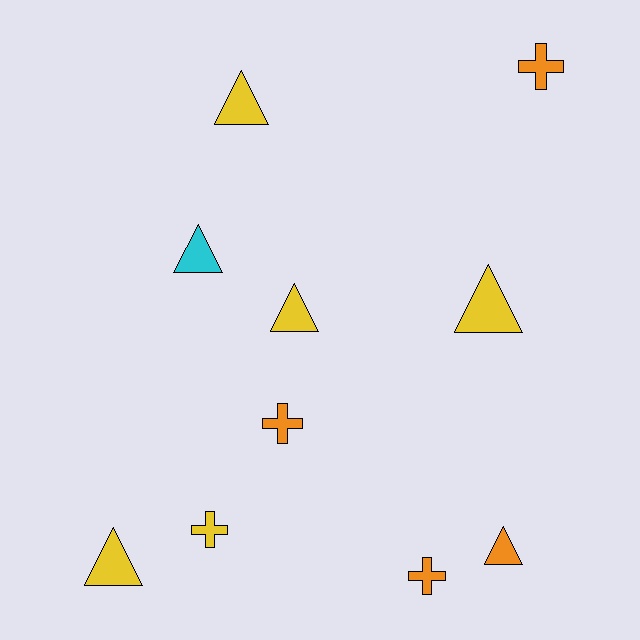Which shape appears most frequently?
Triangle, with 6 objects.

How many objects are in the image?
There are 10 objects.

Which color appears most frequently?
Yellow, with 5 objects.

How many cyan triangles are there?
There is 1 cyan triangle.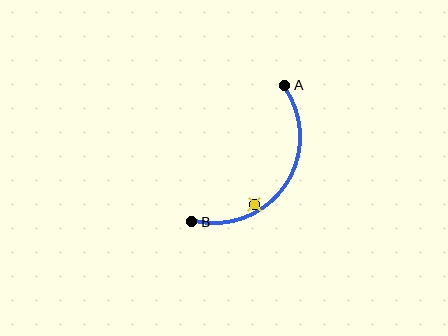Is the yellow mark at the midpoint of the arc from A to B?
No — the yellow mark does not lie on the arc at all. It sits slightly inside the curve.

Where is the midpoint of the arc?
The arc midpoint is the point on the curve farthest from the straight line joining A and B. It sits below and to the right of that line.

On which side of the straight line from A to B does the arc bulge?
The arc bulges below and to the right of the straight line connecting A and B.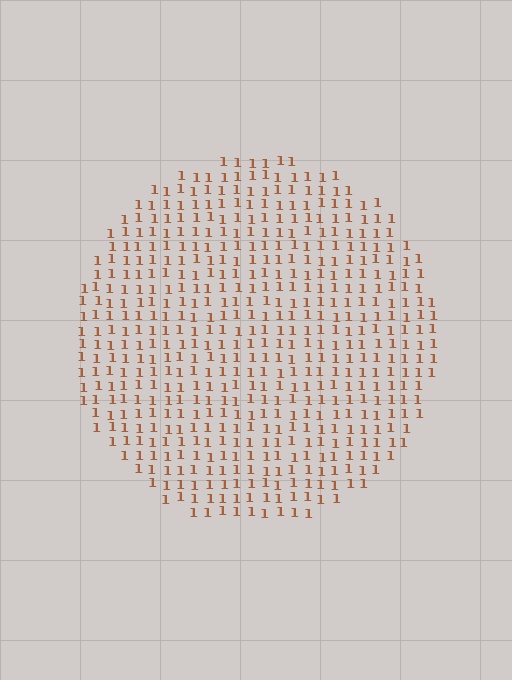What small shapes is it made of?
It is made of small digit 1's.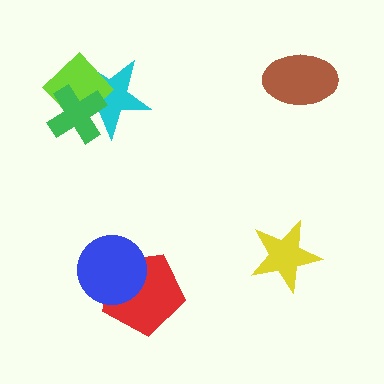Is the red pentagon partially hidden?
Yes, it is partially covered by another shape.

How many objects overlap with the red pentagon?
1 object overlaps with the red pentagon.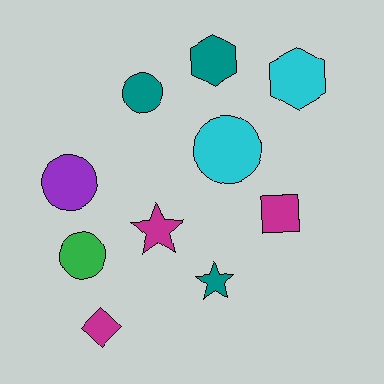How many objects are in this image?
There are 10 objects.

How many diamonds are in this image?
There is 1 diamond.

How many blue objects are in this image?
There are no blue objects.